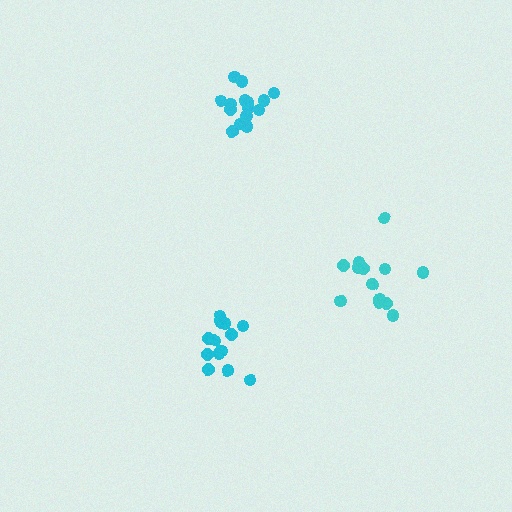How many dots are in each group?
Group 1: 14 dots, Group 2: 13 dots, Group 3: 15 dots (42 total).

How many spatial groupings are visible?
There are 3 spatial groupings.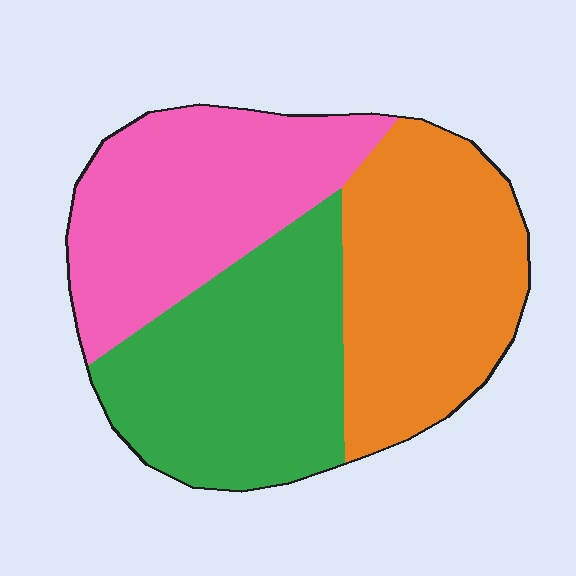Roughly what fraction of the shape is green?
Green takes up about one third (1/3) of the shape.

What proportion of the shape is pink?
Pink takes up about one third (1/3) of the shape.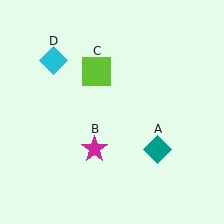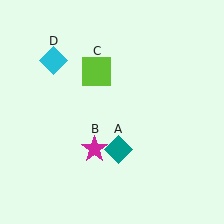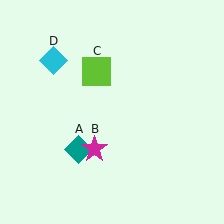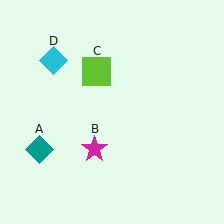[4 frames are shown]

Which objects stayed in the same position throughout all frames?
Magenta star (object B) and lime square (object C) and cyan diamond (object D) remained stationary.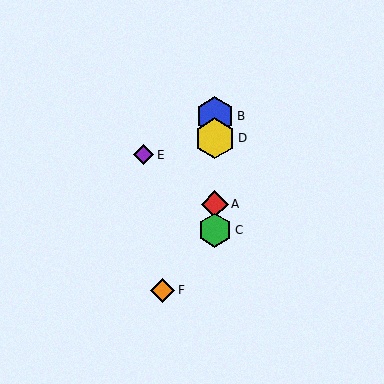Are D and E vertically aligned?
No, D is at x≈215 and E is at x≈143.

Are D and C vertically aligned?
Yes, both are at x≈215.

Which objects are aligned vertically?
Objects A, B, C, D are aligned vertically.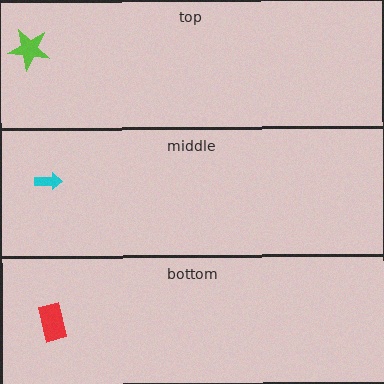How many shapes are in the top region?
1.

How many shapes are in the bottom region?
1.